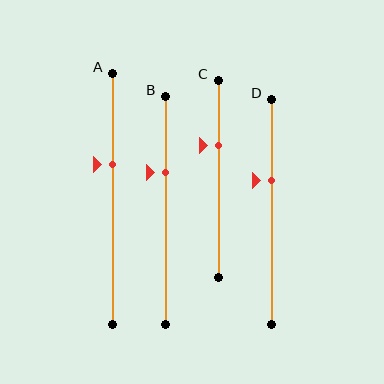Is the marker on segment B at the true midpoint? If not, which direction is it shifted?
No, the marker on segment B is shifted upward by about 17% of the segment length.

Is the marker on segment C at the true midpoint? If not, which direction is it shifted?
No, the marker on segment C is shifted upward by about 17% of the segment length.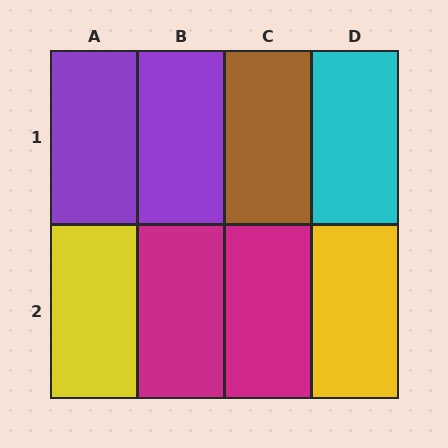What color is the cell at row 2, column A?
Yellow.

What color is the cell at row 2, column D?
Yellow.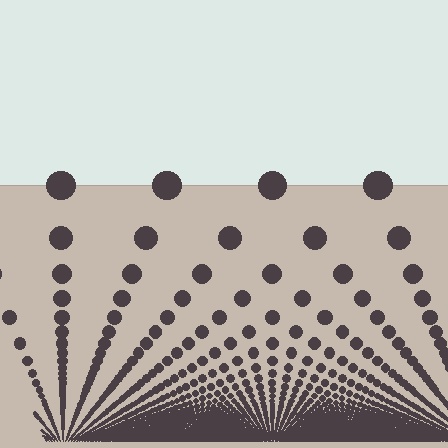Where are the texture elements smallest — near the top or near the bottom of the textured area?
Near the bottom.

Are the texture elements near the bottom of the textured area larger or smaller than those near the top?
Smaller. The gradient is inverted — elements near the bottom are smaller and denser.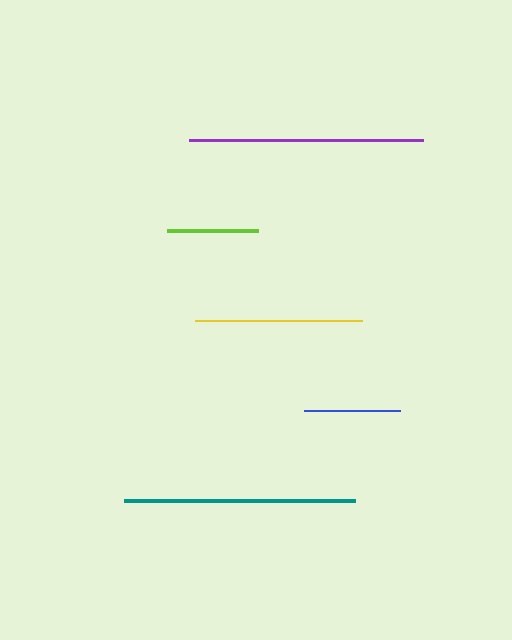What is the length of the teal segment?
The teal segment is approximately 231 pixels long.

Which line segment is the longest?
The purple line is the longest at approximately 235 pixels.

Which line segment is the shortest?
The lime line is the shortest at approximately 91 pixels.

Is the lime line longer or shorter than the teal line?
The teal line is longer than the lime line.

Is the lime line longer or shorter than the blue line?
The blue line is longer than the lime line.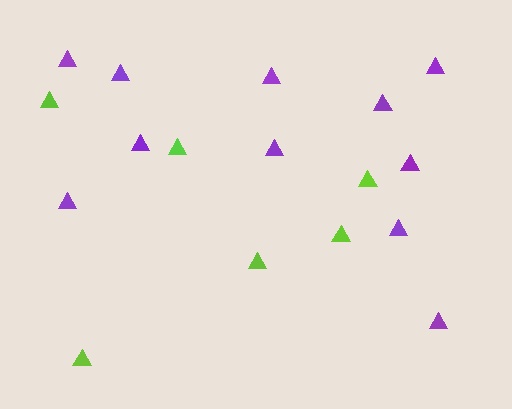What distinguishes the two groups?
There are 2 groups: one group of lime triangles (6) and one group of purple triangles (11).